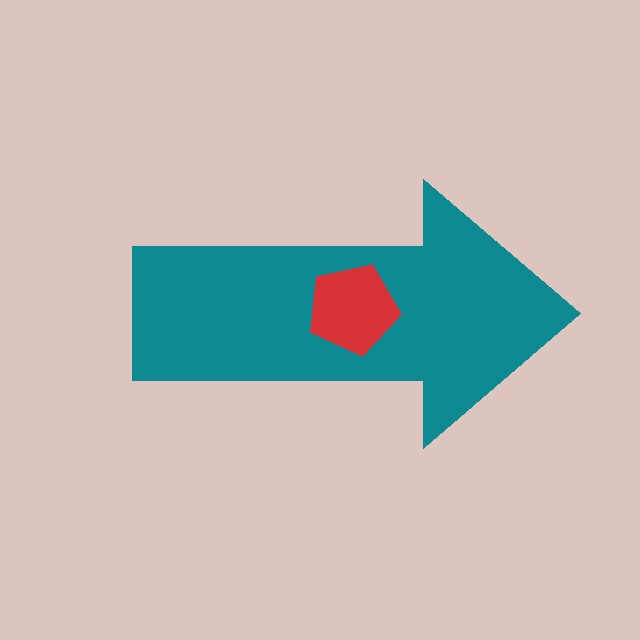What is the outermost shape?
The teal arrow.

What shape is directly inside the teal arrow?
The red pentagon.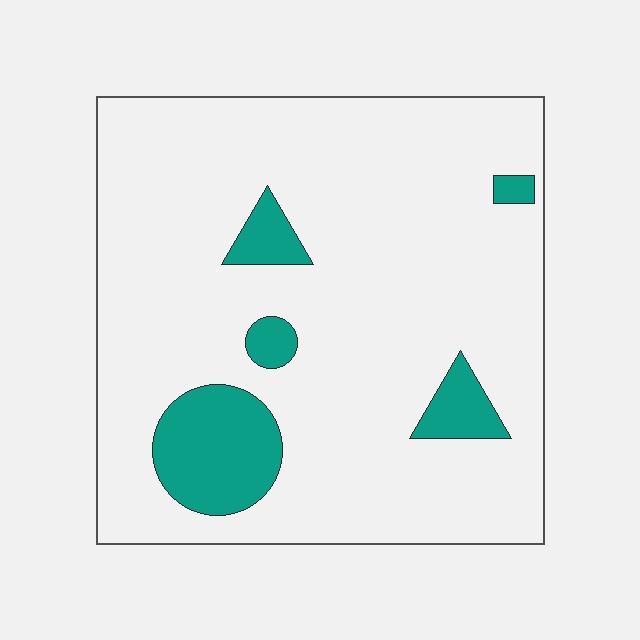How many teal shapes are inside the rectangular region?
5.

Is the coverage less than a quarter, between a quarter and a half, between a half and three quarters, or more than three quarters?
Less than a quarter.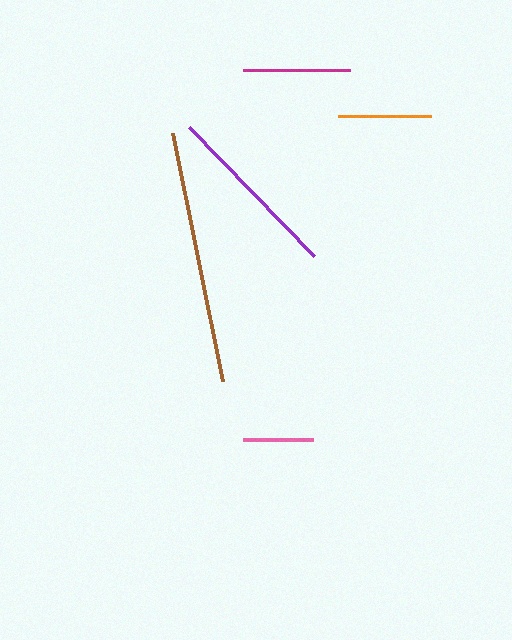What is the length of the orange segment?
The orange segment is approximately 93 pixels long.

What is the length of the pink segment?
The pink segment is approximately 69 pixels long.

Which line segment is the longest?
The brown line is the longest at approximately 253 pixels.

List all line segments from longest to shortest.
From longest to shortest: brown, purple, magenta, orange, pink.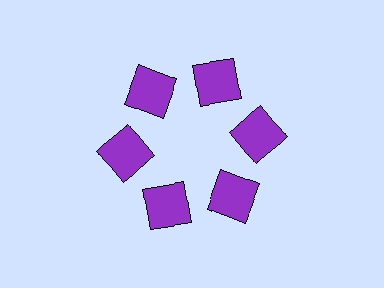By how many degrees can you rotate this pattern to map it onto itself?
The pattern maps onto itself every 60 degrees of rotation.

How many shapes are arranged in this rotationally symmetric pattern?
There are 6 shapes, arranged in 6 groups of 1.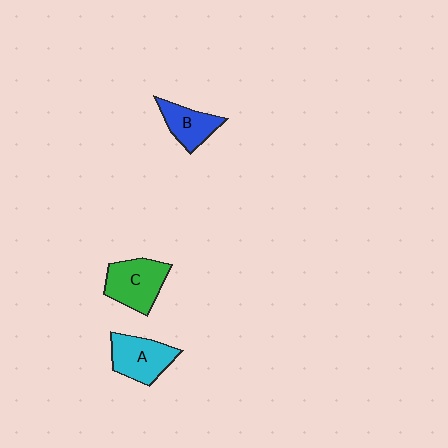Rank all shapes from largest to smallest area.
From largest to smallest: C (green), A (cyan), B (blue).